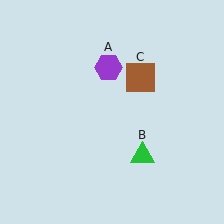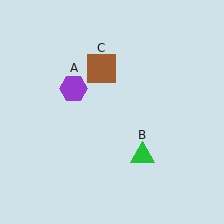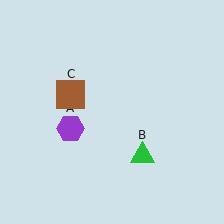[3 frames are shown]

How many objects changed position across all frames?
2 objects changed position: purple hexagon (object A), brown square (object C).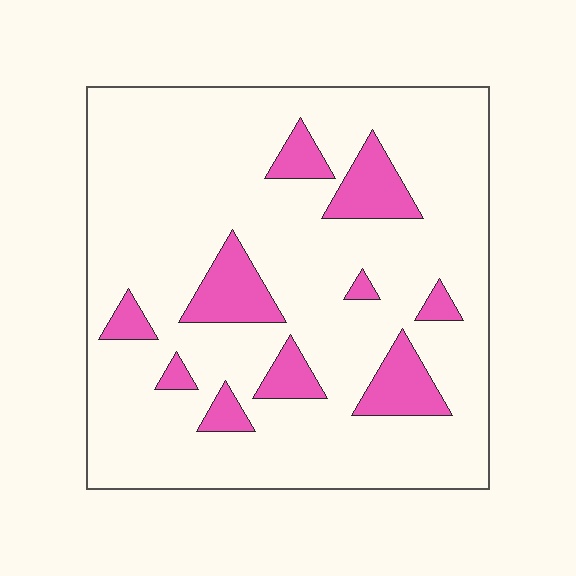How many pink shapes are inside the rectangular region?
10.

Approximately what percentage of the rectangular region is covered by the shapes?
Approximately 15%.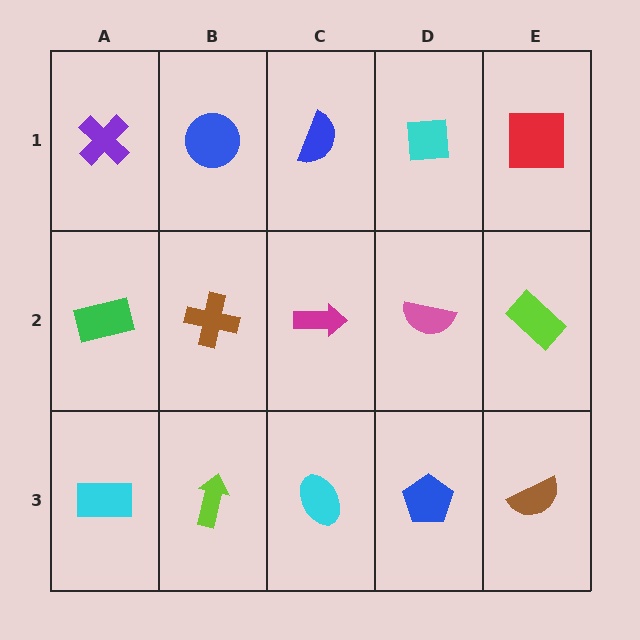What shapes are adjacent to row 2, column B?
A blue circle (row 1, column B), a lime arrow (row 3, column B), a green rectangle (row 2, column A), a magenta arrow (row 2, column C).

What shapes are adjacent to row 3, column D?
A pink semicircle (row 2, column D), a cyan ellipse (row 3, column C), a brown semicircle (row 3, column E).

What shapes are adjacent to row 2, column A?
A purple cross (row 1, column A), a cyan rectangle (row 3, column A), a brown cross (row 2, column B).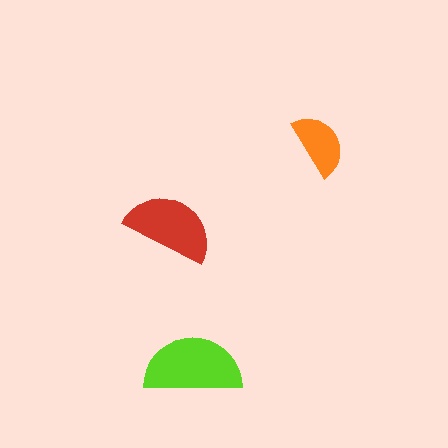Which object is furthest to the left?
The red semicircle is leftmost.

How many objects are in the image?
There are 3 objects in the image.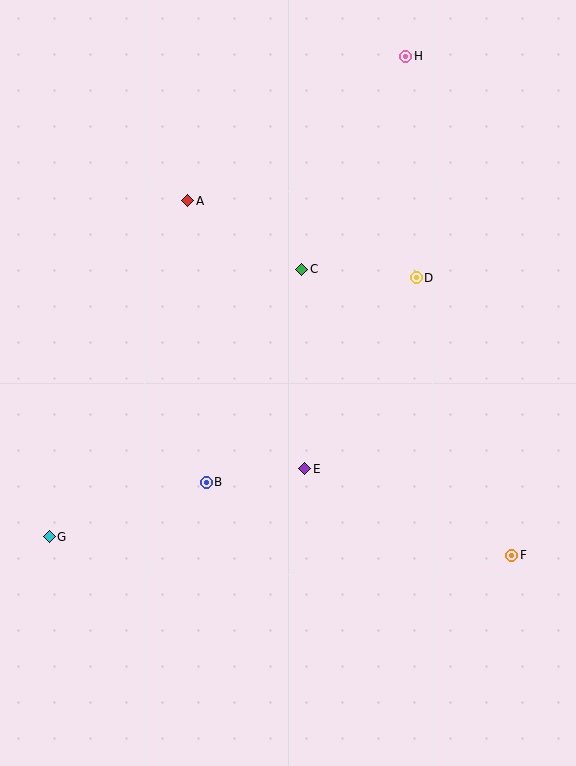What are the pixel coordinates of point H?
Point H is at (406, 56).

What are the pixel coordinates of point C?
Point C is at (302, 269).